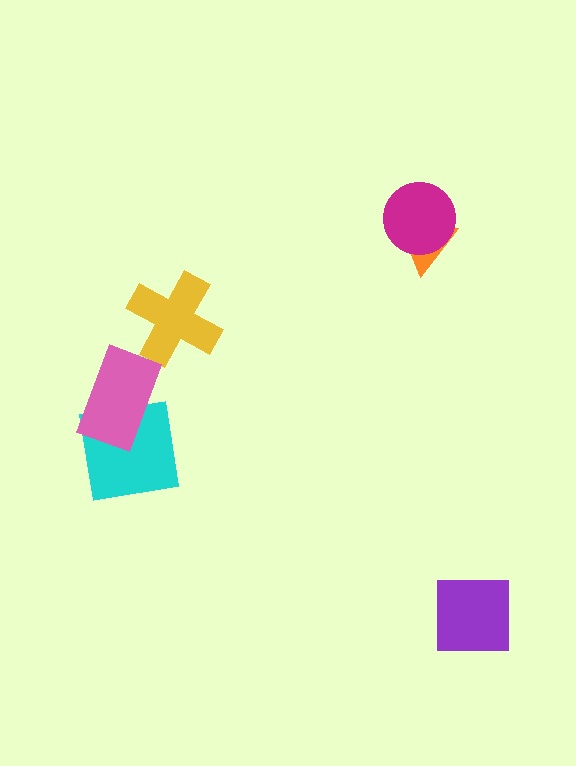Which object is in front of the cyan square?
The pink rectangle is in front of the cyan square.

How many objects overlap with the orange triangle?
1 object overlaps with the orange triangle.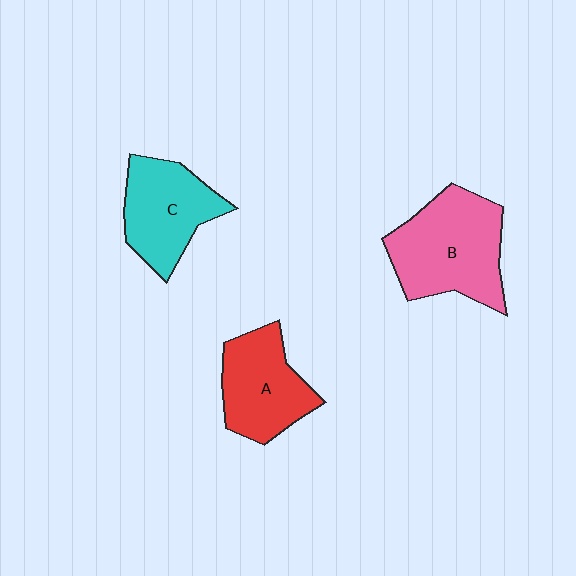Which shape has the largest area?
Shape B (pink).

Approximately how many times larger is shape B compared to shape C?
Approximately 1.3 times.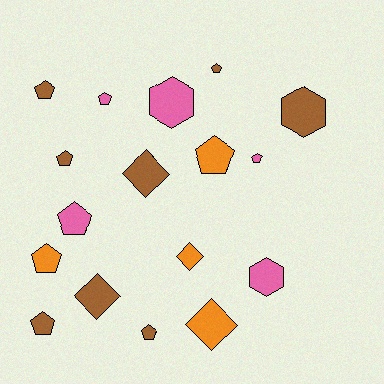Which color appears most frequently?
Brown, with 8 objects.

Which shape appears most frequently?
Pentagon, with 10 objects.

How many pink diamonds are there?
There are no pink diamonds.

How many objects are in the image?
There are 17 objects.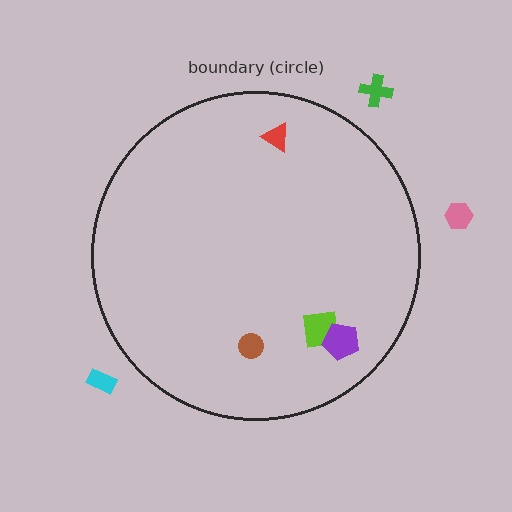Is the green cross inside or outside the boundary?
Outside.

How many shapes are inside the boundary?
4 inside, 3 outside.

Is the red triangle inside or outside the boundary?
Inside.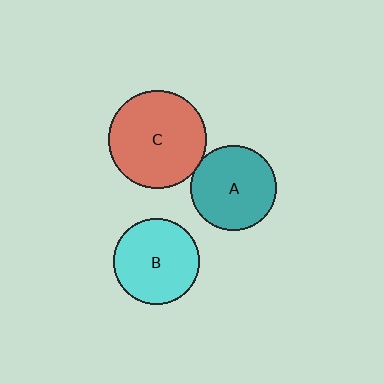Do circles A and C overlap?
Yes.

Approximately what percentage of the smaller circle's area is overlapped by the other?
Approximately 5%.